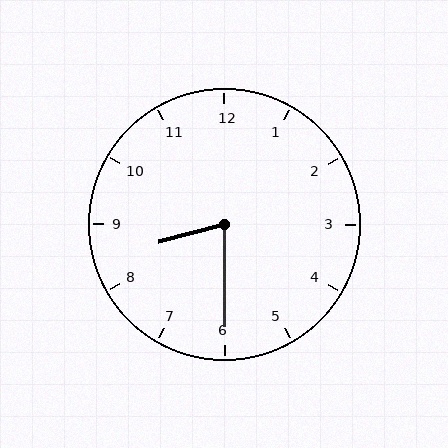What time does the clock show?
8:30.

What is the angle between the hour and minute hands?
Approximately 75 degrees.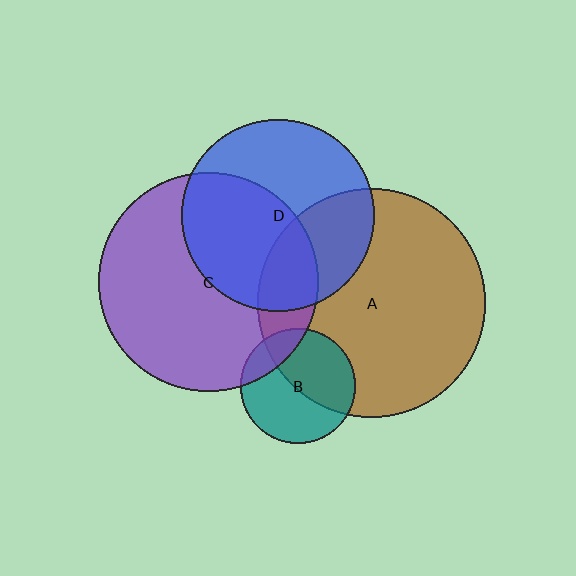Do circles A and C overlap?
Yes.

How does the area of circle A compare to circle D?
Approximately 1.4 times.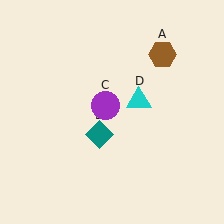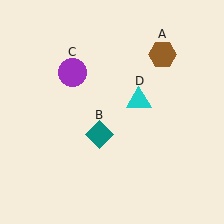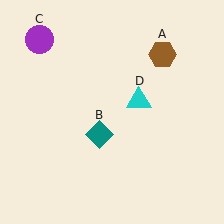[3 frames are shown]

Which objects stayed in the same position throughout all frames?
Brown hexagon (object A) and teal diamond (object B) and cyan triangle (object D) remained stationary.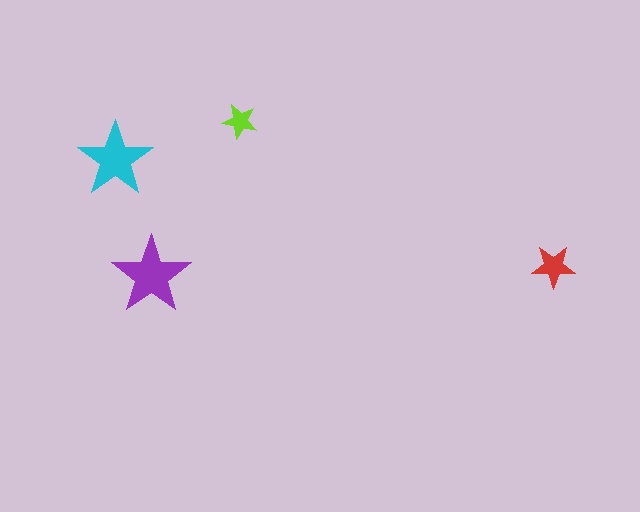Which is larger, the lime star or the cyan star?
The cyan one.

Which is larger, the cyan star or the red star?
The cyan one.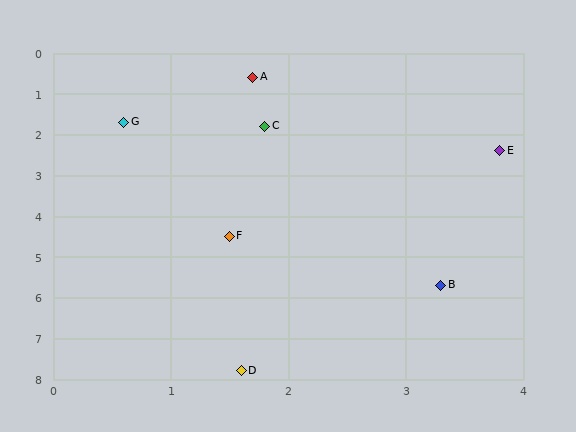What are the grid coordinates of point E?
Point E is at approximately (3.8, 2.4).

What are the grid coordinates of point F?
Point F is at approximately (1.5, 4.5).